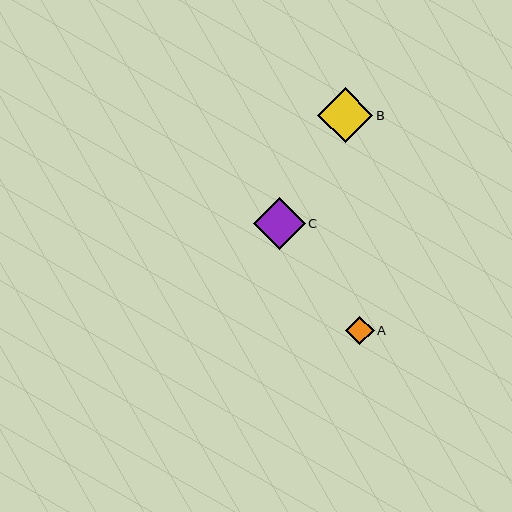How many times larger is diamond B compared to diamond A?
Diamond B is approximately 1.9 times the size of diamond A.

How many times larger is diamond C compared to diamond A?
Diamond C is approximately 1.8 times the size of diamond A.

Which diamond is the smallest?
Diamond A is the smallest with a size of approximately 28 pixels.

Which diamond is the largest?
Diamond B is the largest with a size of approximately 55 pixels.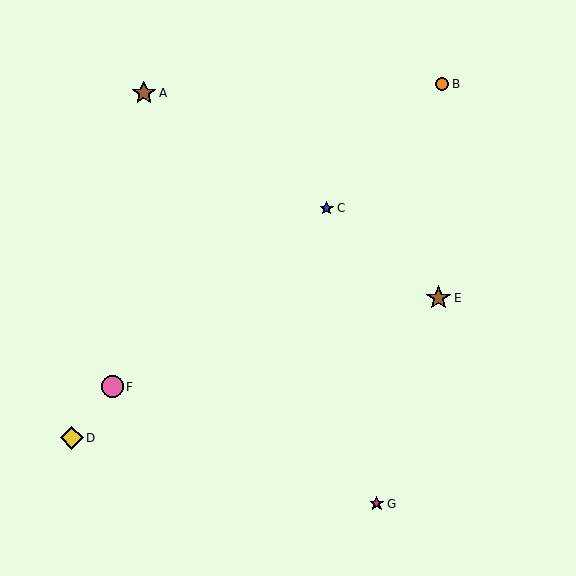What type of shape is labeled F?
Shape F is a pink circle.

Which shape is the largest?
The brown star (labeled E) is the largest.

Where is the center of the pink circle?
The center of the pink circle is at (112, 387).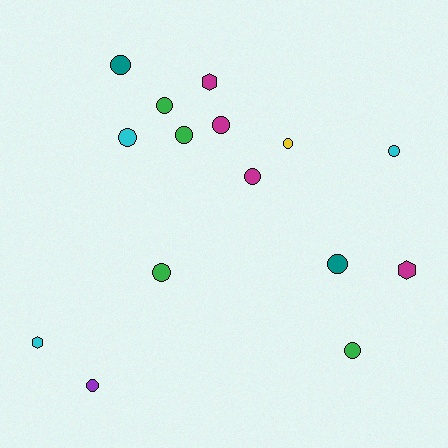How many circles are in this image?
There are 12 circles.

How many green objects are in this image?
There are 4 green objects.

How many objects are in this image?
There are 15 objects.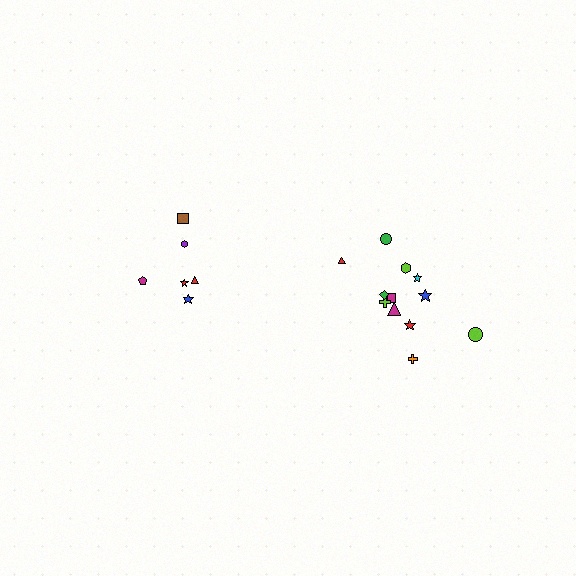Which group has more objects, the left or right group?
The right group.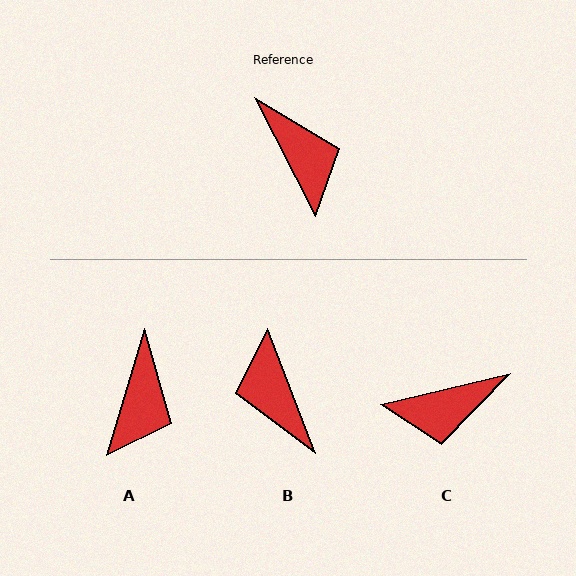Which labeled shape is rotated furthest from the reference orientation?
B, about 174 degrees away.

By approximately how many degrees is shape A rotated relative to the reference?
Approximately 44 degrees clockwise.